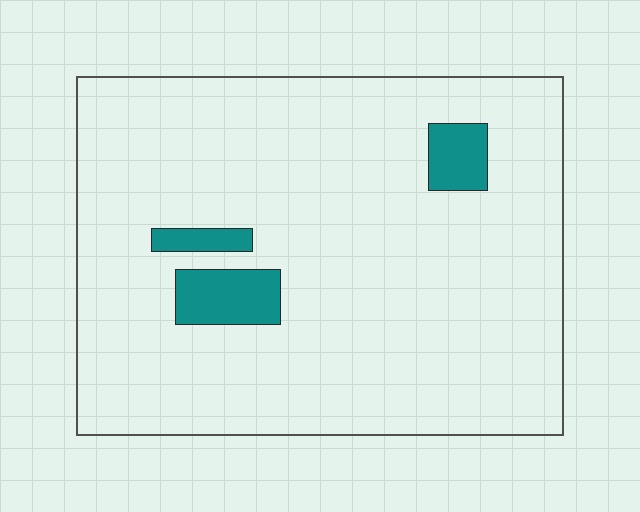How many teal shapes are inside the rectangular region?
3.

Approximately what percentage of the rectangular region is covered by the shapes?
Approximately 5%.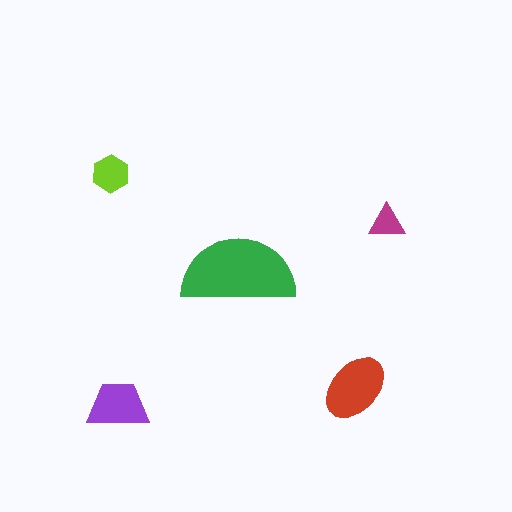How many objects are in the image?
There are 5 objects in the image.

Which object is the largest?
The green semicircle.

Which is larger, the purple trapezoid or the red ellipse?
The red ellipse.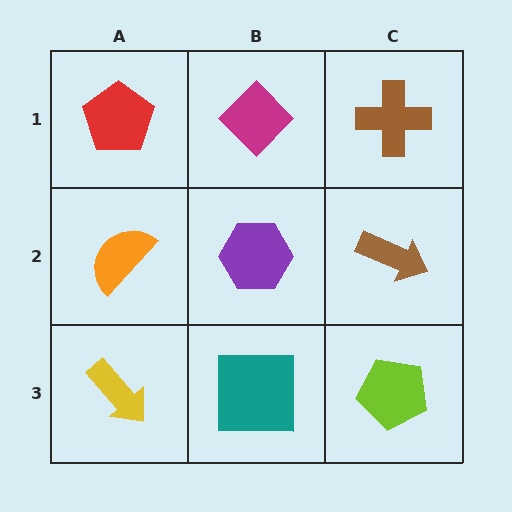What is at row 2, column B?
A purple hexagon.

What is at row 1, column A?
A red pentagon.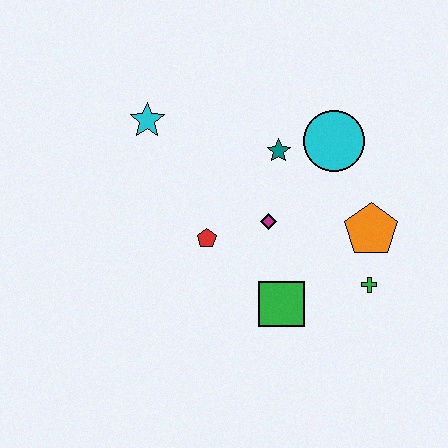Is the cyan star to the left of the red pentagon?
Yes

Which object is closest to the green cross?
The orange pentagon is closest to the green cross.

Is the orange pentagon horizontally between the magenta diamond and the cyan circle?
No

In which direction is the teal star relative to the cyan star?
The teal star is to the right of the cyan star.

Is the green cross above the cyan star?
No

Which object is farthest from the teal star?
The green cross is farthest from the teal star.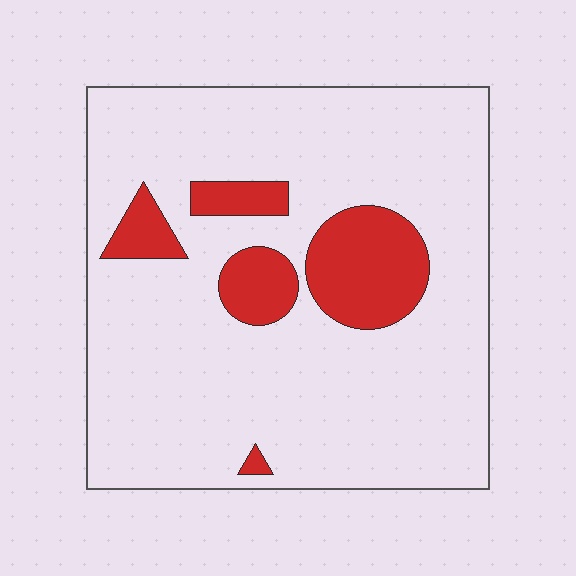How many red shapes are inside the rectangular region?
5.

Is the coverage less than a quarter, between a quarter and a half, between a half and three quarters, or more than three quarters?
Less than a quarter.